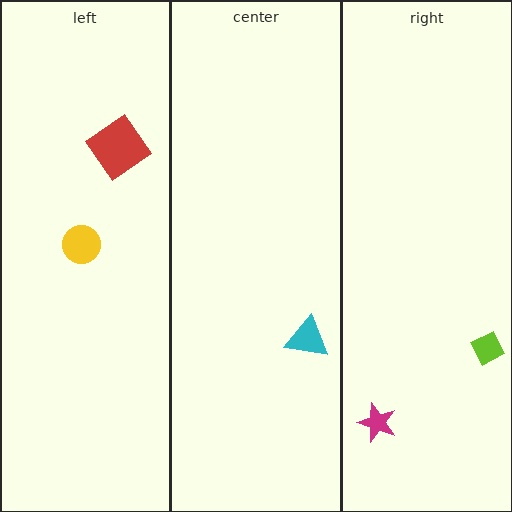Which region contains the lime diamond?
The right region.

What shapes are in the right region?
The lime diamond, the magenta star.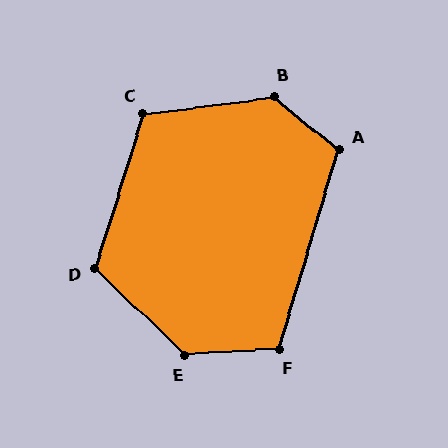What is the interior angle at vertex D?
Approximately 116 degrees (obtuse).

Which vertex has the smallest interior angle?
F, at approximately 110 degrees.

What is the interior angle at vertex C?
Approximately 115 degrees (obtuse).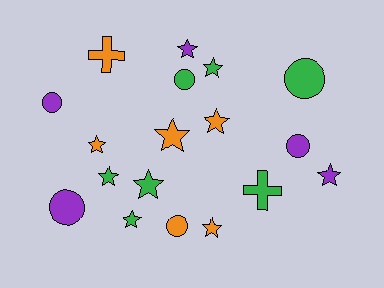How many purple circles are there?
There are 3 purple circles.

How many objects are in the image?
There are 18 objects.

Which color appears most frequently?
Green, with 7 objects.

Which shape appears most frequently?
Star, with 10 objects.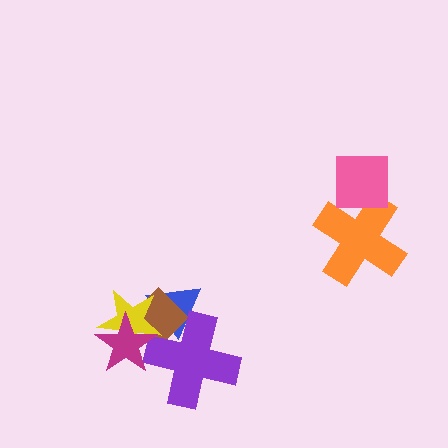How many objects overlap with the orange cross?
1 object overlaps with the orange cross.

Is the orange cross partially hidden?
Yes, it is partially covered by another shape.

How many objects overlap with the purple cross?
4 objects overlap with the purple cross.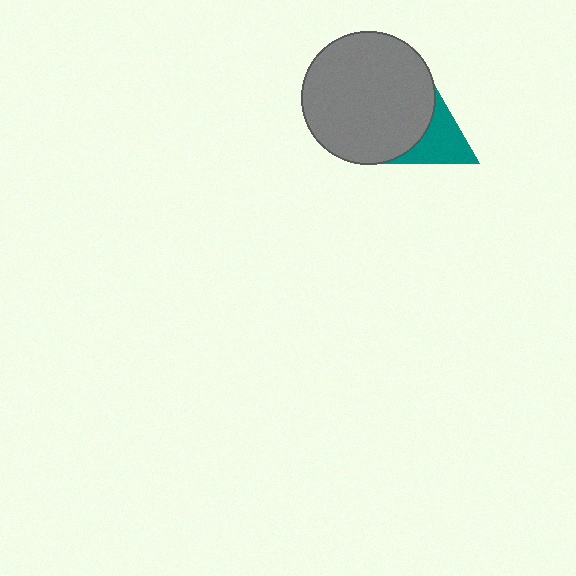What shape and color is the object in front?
The object in front is a gray circle.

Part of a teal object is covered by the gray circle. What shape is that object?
It is a triangle.